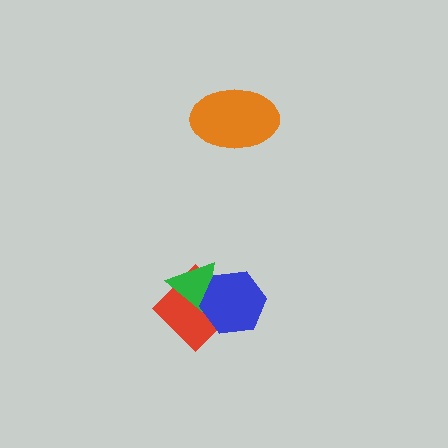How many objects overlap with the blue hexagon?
2 objects overlap with the blue hexagon.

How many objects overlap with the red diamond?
2 objects overlap with the red diamond.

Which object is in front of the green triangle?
The blue hexagon is in front of the green triangle.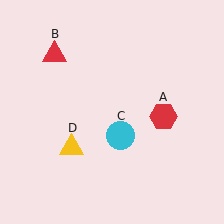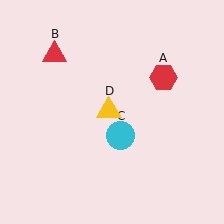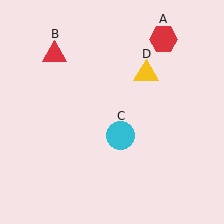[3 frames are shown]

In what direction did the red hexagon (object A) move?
The red hexagon (object A) moved up.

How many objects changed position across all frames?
2 objects changed position: red hexagon (object A), yellow triangle (object D).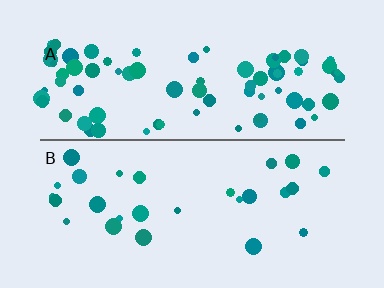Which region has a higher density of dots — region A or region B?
A (the top).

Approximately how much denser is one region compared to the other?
Approximately 2.7× — region A over region B.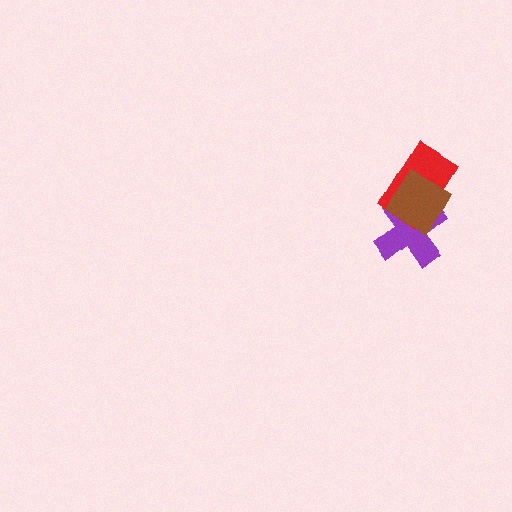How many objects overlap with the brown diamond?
2 objects overlap with the brown diamond.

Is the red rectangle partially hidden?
Yes, it is partially covered by another shape.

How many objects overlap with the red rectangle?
2 objects overlap with the red rectangle.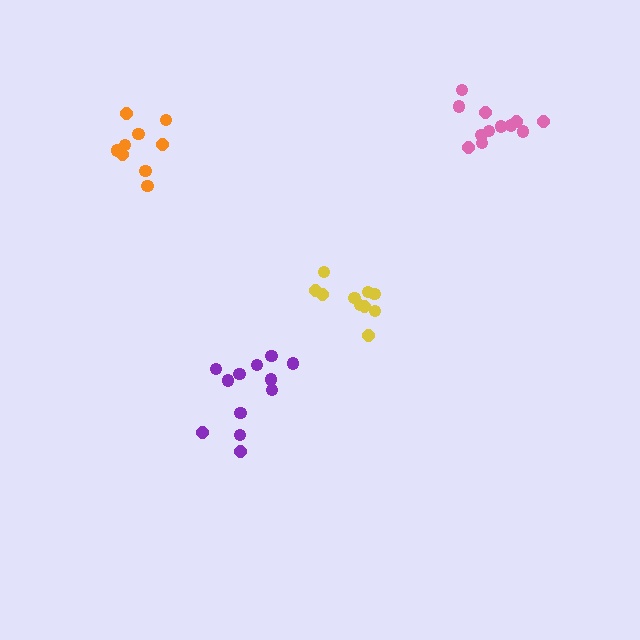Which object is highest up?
The pink cluster is topmost.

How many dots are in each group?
Group 1: 12 dots, Group 2: 12 dots, Group 3: 9 dots, Group 4: 10 dots (43 total).